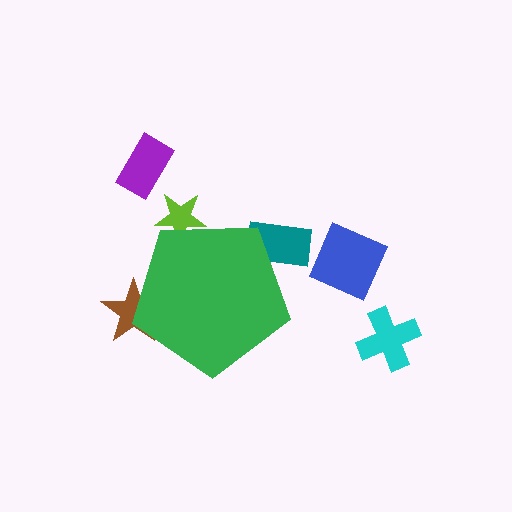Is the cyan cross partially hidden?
No, the cyan cross is fully visible.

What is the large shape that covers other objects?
A green pentagon.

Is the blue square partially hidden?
No, the blue square is fully visible.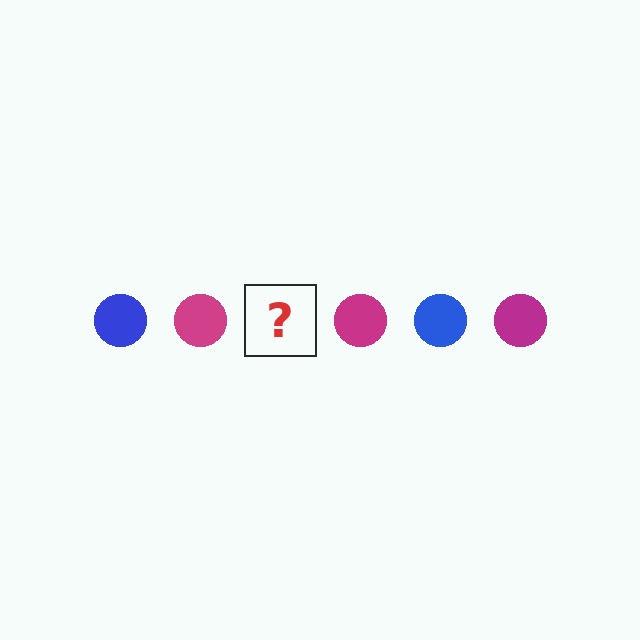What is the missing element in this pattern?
The missing element is a blue circle.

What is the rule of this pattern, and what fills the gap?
The rule is that the pattern cycles through blue, magenta circles. The gap should be filled with a blue circle.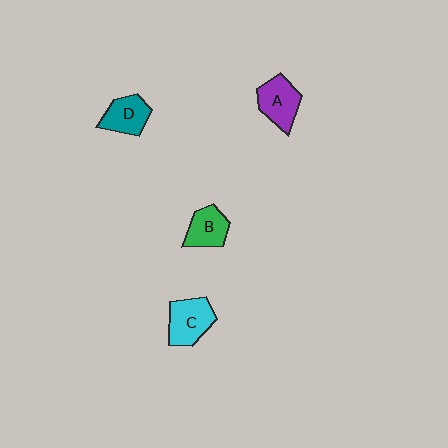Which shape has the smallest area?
Shape B (green).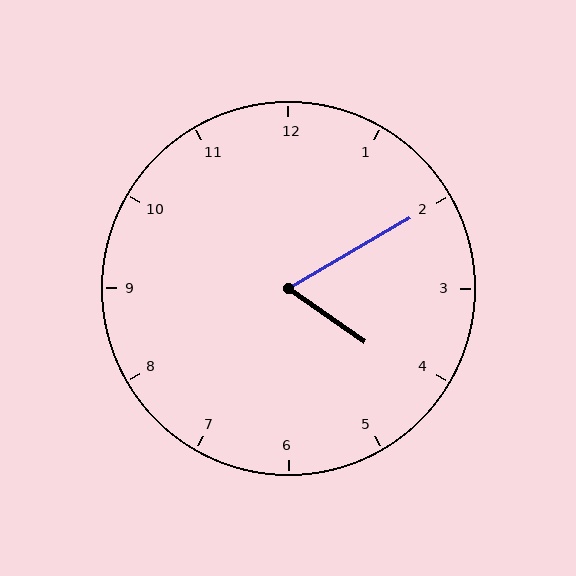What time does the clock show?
4:10.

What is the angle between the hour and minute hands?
Approximately 65 degrees.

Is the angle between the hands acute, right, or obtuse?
It is acute.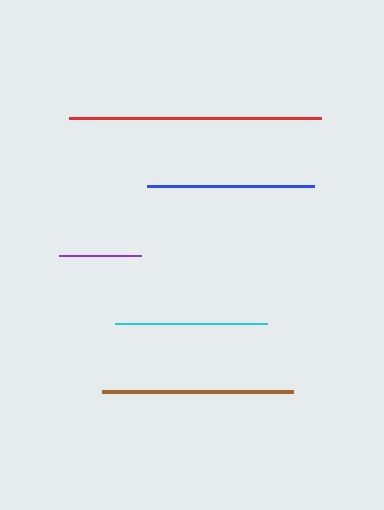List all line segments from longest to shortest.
From longest to shortest: red, brown, blue, cyan, purple.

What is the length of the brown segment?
The brown segment is approximately 191 pixels long.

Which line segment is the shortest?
The purple line is the shortest at approximately 82 pixels.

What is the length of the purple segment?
The purple segment is approximately 82 pixels long.